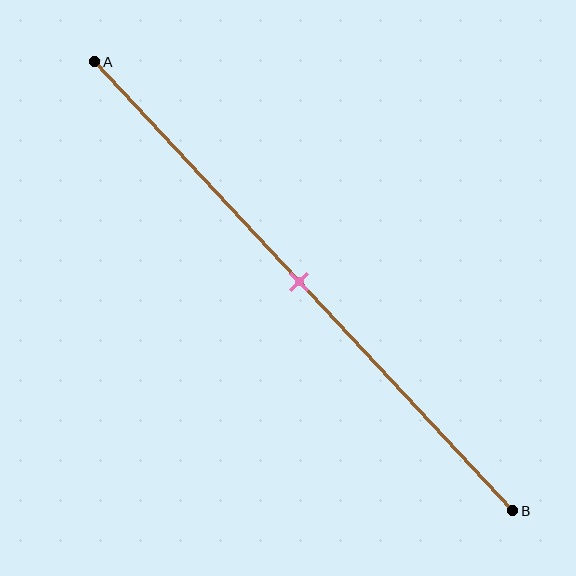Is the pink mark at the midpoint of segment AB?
Yes, the mark is approximately at the midpoint.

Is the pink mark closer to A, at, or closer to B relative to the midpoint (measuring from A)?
The pink mark is approximately at the midpoint of segment AB.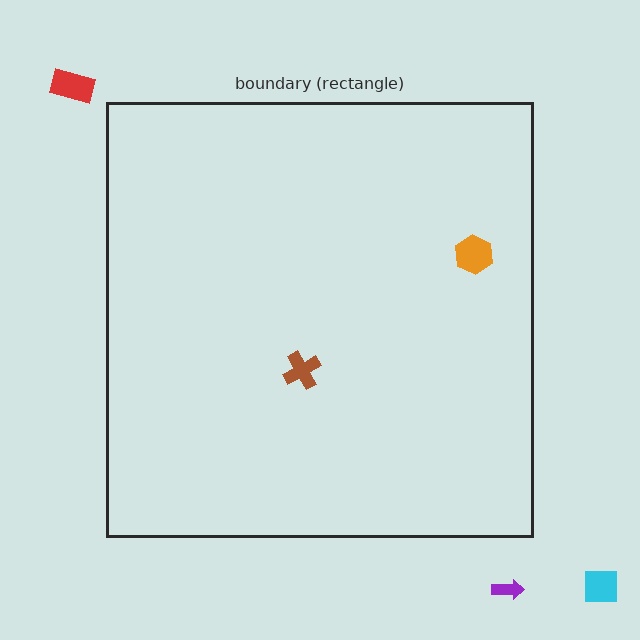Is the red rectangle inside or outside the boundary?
Outside.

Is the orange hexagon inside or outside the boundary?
Inside.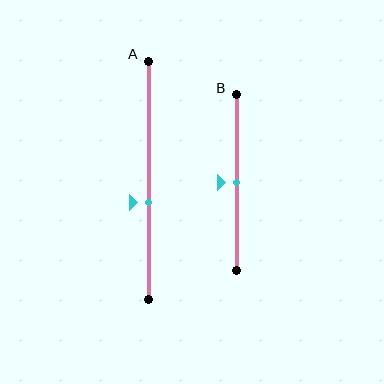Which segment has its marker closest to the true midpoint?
Segment B has its marker closest to the true midpoint.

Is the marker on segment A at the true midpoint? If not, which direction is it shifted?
No, the marker on segment A is shifted downward by about 9% of the segment length.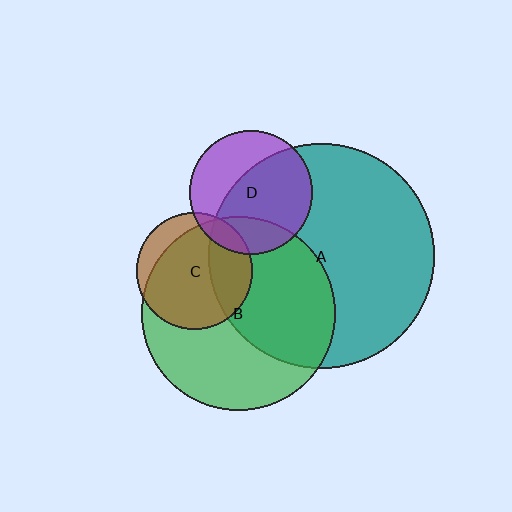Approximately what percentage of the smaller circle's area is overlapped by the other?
Approximately 20%.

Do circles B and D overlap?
Yes.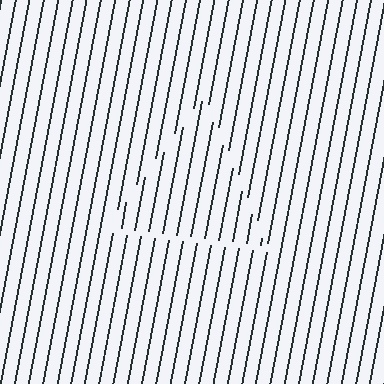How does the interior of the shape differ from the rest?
The interior of the shape contains the same grating, shifted by half a period — the contour is defined by the phase discontinuity where line-ends from the inner and outer gratings abut.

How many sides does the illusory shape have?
3 sides — the line-ends trace a triangle.